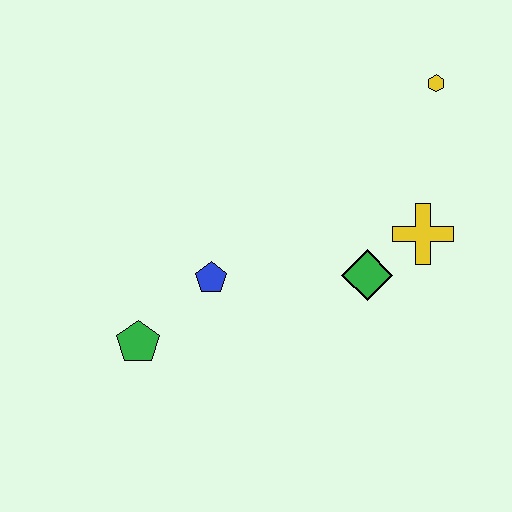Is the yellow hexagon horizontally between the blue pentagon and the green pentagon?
No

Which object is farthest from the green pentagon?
The yellow hexagon is farthest from the green pentagon.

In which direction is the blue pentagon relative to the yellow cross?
The blue pentagon is to the left of the yellow cross.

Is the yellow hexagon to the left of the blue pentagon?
No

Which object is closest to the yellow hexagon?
The yellow cross is closest to the yellow hexagon.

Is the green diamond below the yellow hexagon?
Yes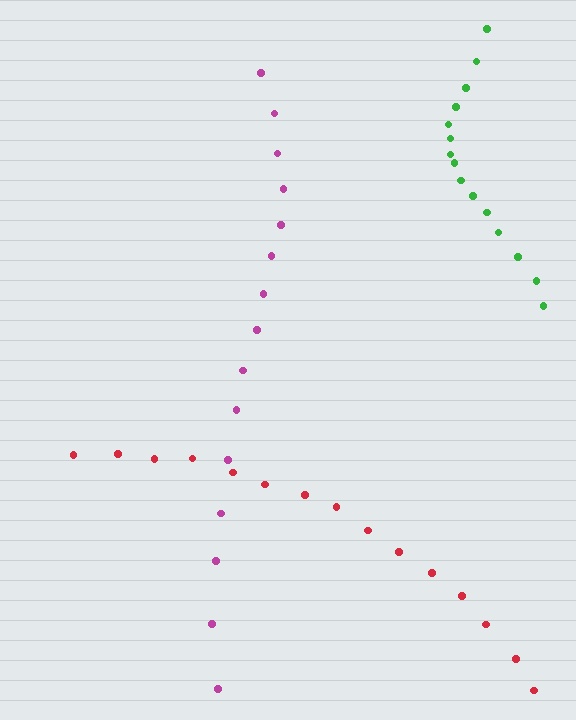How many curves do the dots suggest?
There are 3 distinct paths.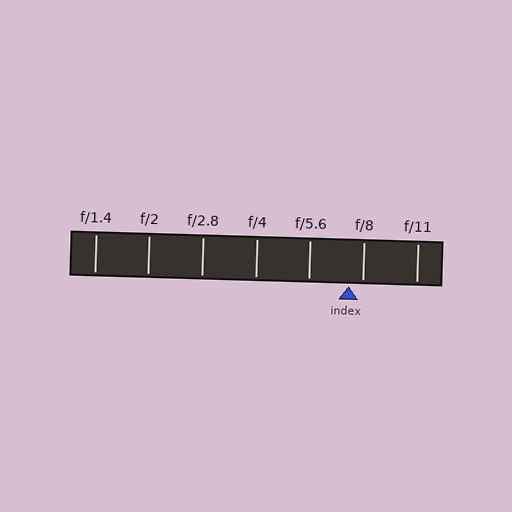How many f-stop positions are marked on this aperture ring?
There are 7 f-stop positions marked.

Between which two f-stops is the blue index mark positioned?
The index mark is between f/5.6 and f/8.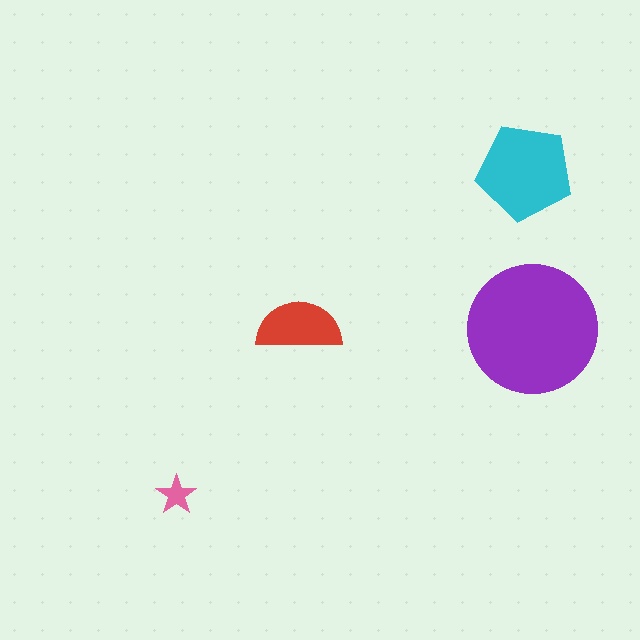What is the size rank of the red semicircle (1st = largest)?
3rd.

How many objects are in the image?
There are 4 objects in the image.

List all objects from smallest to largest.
The pink star, the red semicircle, the cyan pentagon, the purple circle.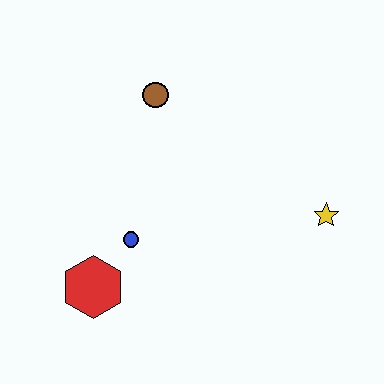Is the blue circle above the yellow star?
No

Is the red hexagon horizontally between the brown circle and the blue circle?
No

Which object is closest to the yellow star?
The blue circle is closest to the yellow star.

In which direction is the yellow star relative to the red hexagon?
The yellow star is to the right of the red hexagon.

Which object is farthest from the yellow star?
The red hexagon is farthest from the yellow star.